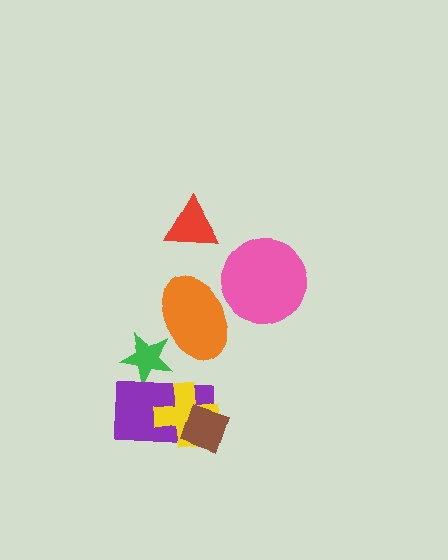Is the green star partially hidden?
Yes, it is partially covered by another shape.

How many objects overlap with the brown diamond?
2 objects overlap with the brown diamond.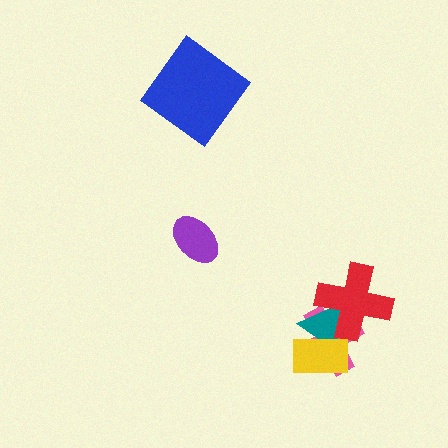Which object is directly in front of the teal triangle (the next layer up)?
The red cross is directly in front of the teal triangle.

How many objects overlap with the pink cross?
3 objects overlap with the pink cross.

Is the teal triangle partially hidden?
Yes, it is partially covered by another shape.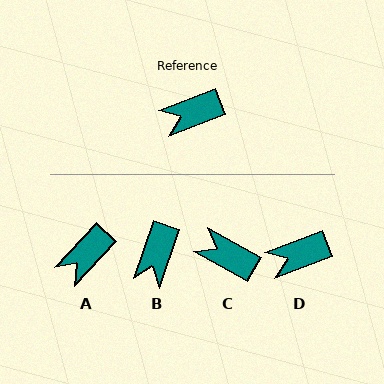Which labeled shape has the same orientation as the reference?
D.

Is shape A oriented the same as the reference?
No, it is off by about 25 degrees.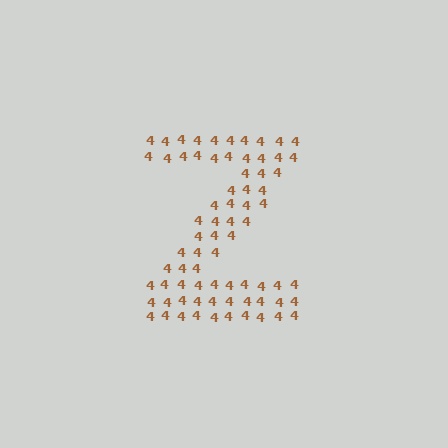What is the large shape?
The large shape is the letter Z.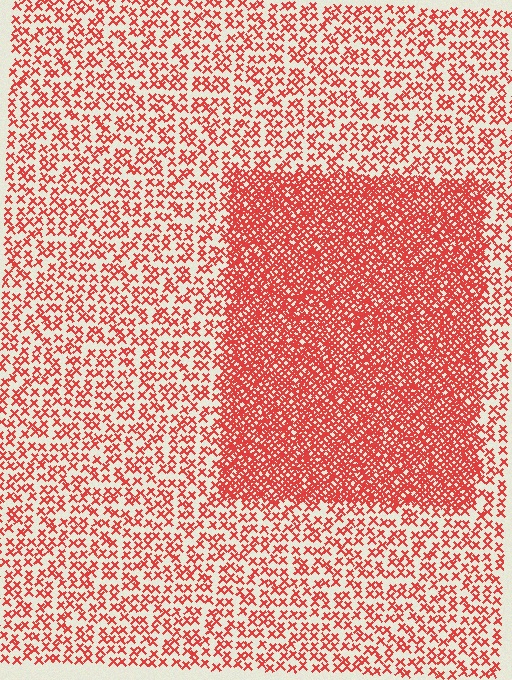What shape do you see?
I see a rectangle.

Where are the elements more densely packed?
The elements are more densely packed inside the rectangle boundary.